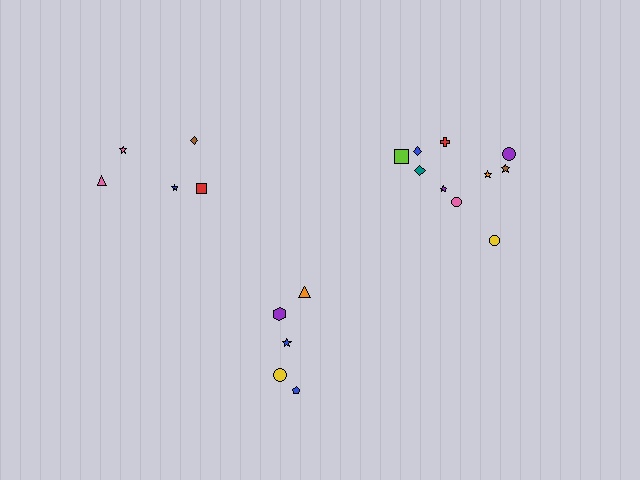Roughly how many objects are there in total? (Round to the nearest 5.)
Roughly 20 objects in total.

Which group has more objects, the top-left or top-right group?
The top-right group.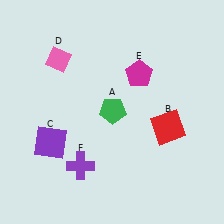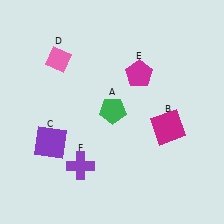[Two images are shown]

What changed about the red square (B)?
In Image 1, B is red. In Image 2, it changed to magenta.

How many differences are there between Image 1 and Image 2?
There is 1 difference between the two images.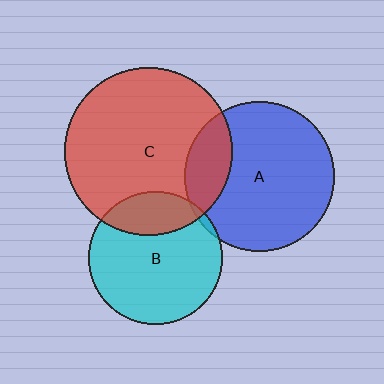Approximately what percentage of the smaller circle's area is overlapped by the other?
Approximately 5%.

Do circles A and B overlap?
Yes.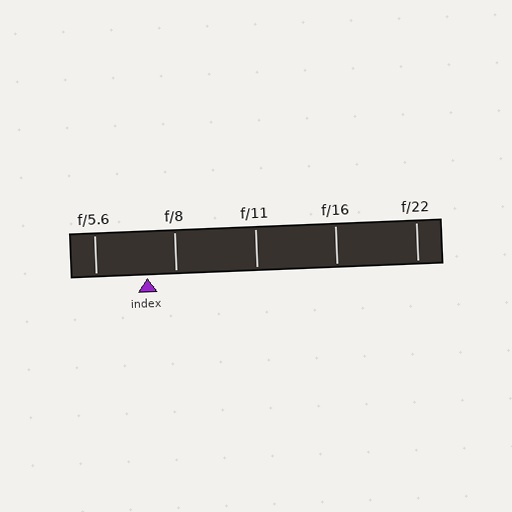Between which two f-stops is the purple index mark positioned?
The index mark is between f/5.6 and f/8.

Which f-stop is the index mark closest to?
The index mark is closest to f/8.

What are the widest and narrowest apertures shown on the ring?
The widest aperture shown is f/5.6 and the narrowest is f/22.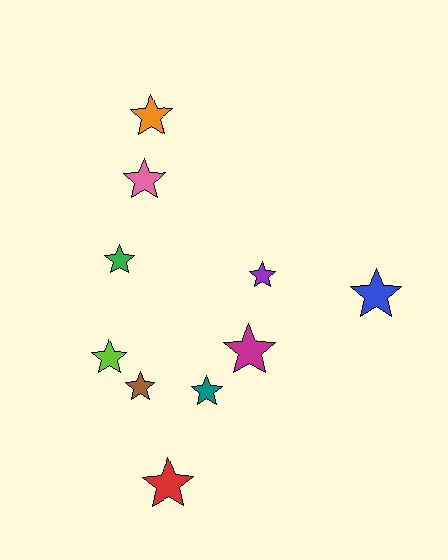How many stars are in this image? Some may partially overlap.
There are 10 stars.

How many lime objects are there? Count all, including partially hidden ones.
There is 1 lime object.